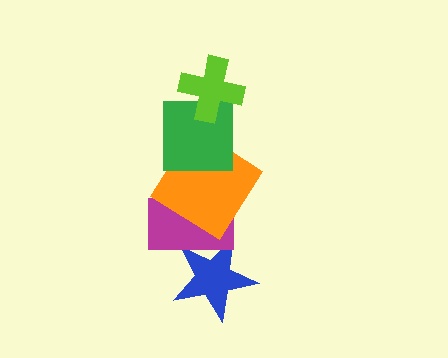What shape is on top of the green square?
The lime cross is on top of the green square.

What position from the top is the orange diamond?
The orange diamond is 3rd from the top.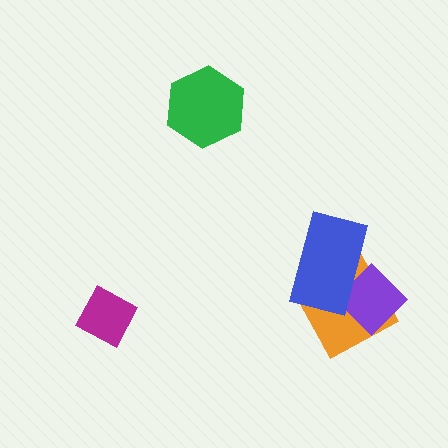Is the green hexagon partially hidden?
No, no other shape covers it.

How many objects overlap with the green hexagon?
0 objects overlap with the green hexagon.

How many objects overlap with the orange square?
2 objects overlap with the orange square.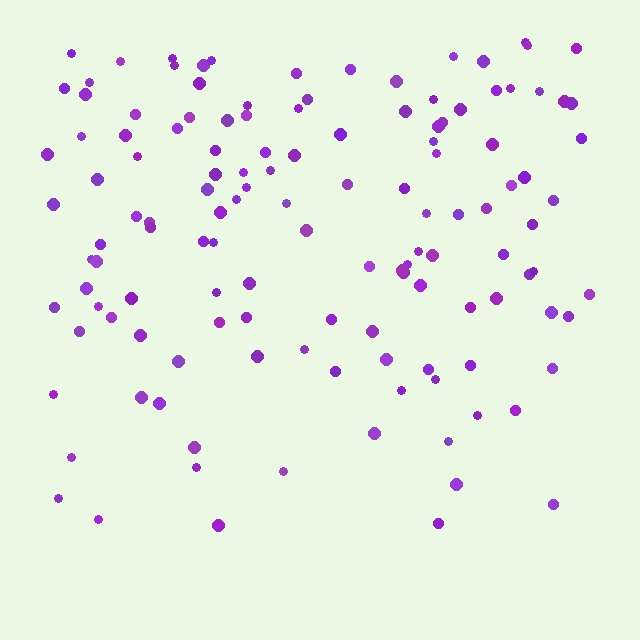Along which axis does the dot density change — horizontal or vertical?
Vertical.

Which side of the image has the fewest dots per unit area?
The bottom.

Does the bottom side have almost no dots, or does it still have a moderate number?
Still a moderate number, just noticeably fewer than the top.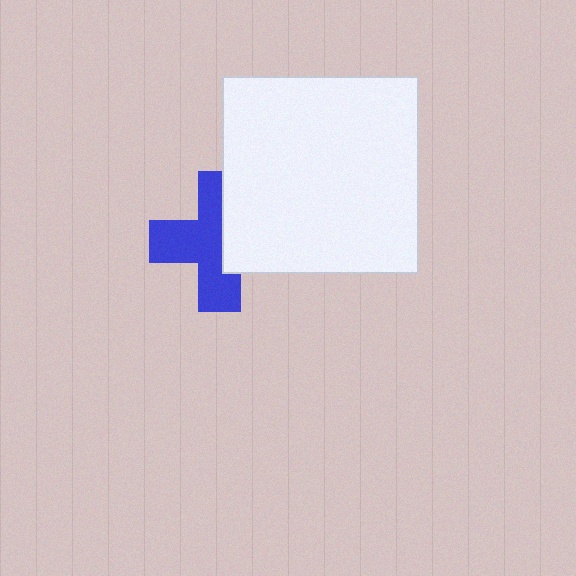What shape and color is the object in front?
The object in front is a white square.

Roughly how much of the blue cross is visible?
About half of it is visible (roughly 60%).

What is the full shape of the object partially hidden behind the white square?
The partially hidden object is a blue cross.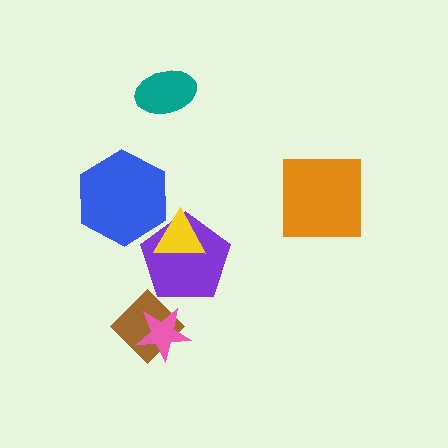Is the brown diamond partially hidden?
Yes, it is partially covered by another shape.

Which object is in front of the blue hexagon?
The yellow triangle is in front of the blue hexagon.